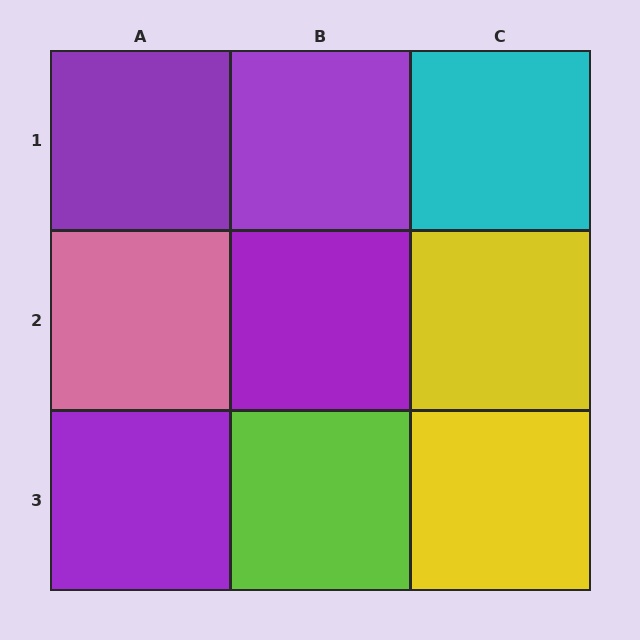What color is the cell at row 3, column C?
Yellow.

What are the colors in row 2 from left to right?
Pink, purple, yellow.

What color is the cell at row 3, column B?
Lime.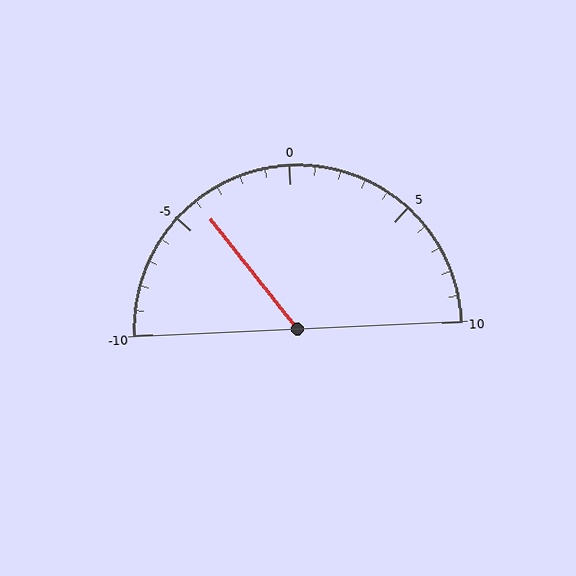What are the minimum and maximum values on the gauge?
The gauge ranges from -10 to 10.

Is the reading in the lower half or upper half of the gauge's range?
The reading is in the lower half of the range (-10 to 10).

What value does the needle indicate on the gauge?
The needle indicates approximately -4.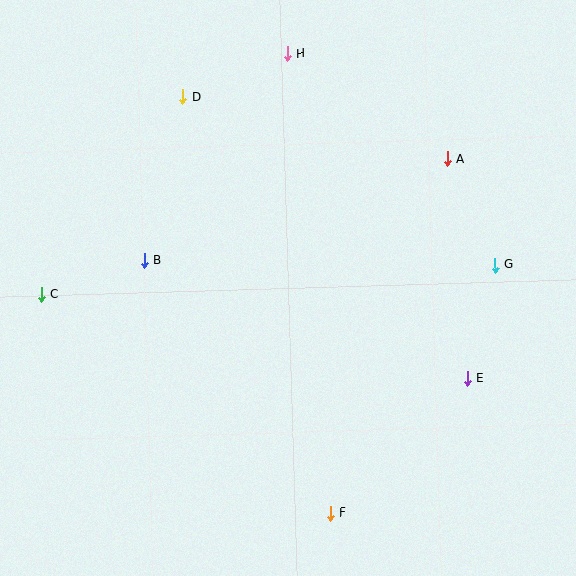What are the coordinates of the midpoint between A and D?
The midpoint between A and D is at (315, 128).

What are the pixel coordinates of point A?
Point A is at (447, 159).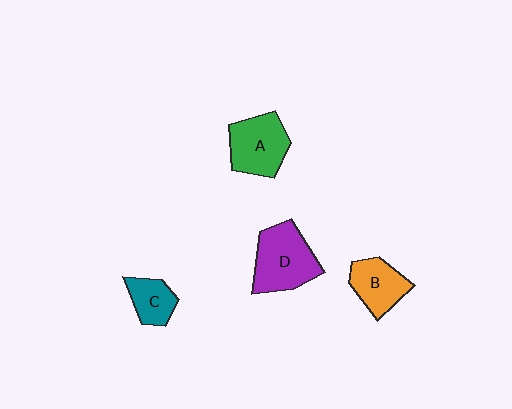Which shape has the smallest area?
Shape C (teal).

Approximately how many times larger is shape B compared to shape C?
Approximately 1.3 times.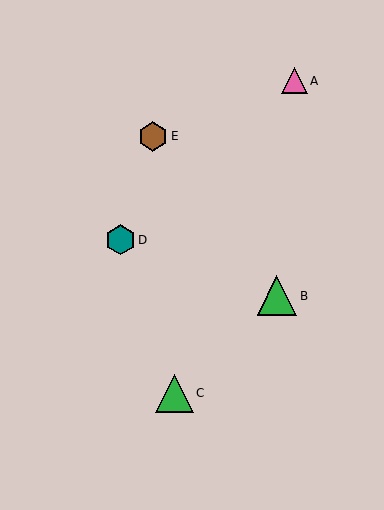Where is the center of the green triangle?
The center of the green triangle is at (277, 296).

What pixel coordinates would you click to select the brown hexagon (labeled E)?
Click at (153, 137) to select the brown hexagon E.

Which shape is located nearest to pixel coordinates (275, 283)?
The green triangle (labeled B) at (277, 296) is nearest to that location.